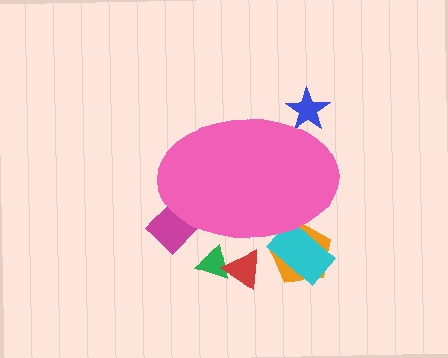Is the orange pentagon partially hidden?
Yes, the orange pentagon is partially hidden behind the pink ellipse.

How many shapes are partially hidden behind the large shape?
6 shapes are partially hidden.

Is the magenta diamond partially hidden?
Yes, the magenta diamond is partially hidden behind the pink ellipse.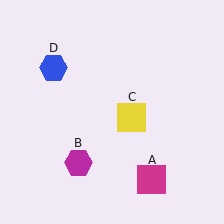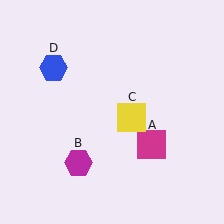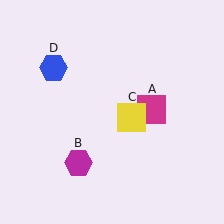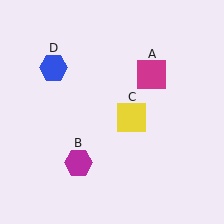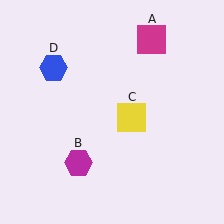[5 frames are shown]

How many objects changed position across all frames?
1 object changed position: magenta square (object A).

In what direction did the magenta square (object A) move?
The magenta square (object A) moved up.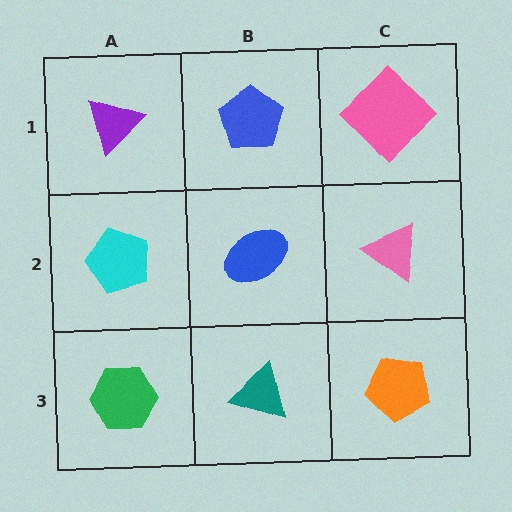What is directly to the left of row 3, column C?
A teal triangle.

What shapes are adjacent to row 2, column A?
A purple triangle (row 1, column A), a green hexagon (row 3, column A), a blue ellipse (row 2, column B).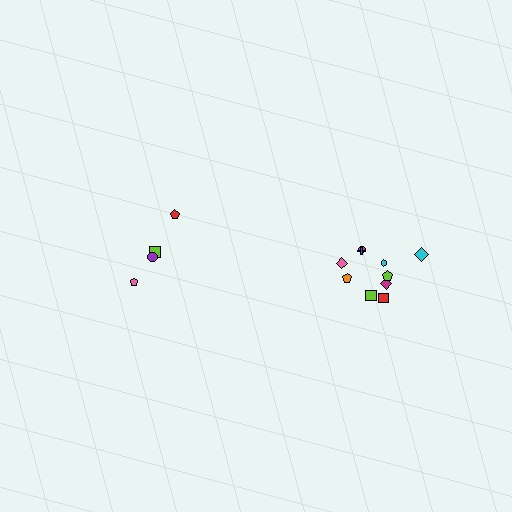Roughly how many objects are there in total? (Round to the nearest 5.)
Roughly 15 objects in total.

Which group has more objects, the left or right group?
The right group.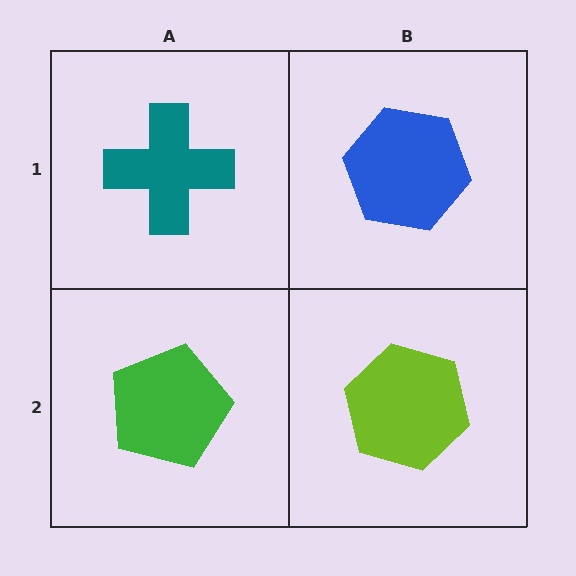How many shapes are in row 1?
2 shapes.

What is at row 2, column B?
A lime hexagon.